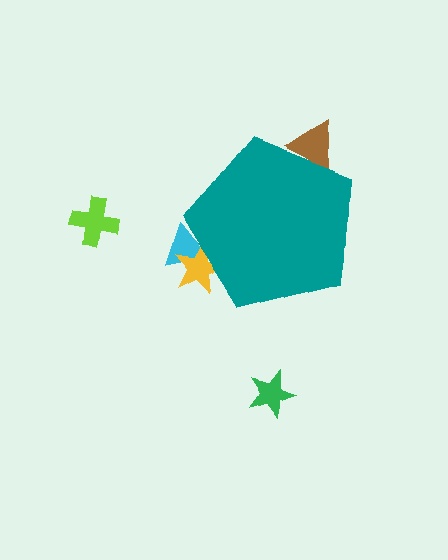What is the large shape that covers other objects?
A teal pentagon.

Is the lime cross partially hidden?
No, the lime cross is fully visible.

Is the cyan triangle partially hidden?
Yes, the cyan triangle is partially hidden behind the teal pentagon.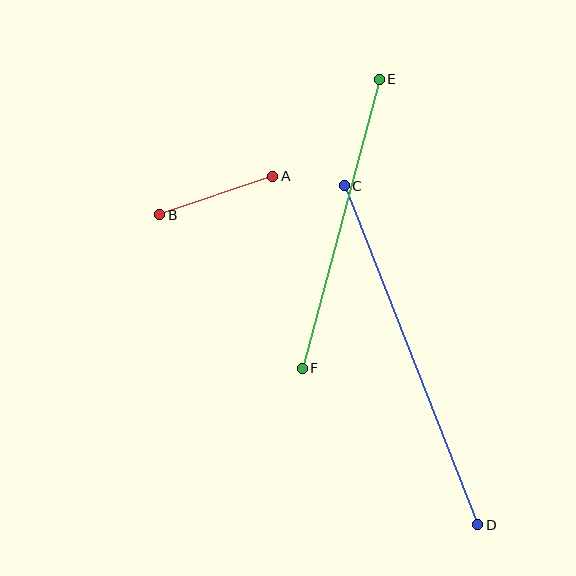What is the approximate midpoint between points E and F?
The midpoint is at approximately (341, 224) pixels.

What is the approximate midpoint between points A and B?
The midpoint is at approximately (216, 196) pixels.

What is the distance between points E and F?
The distance is approximately 299 pixels.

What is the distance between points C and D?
The distance is approximately 364 pixels.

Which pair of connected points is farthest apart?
Points C and D are farthest apart.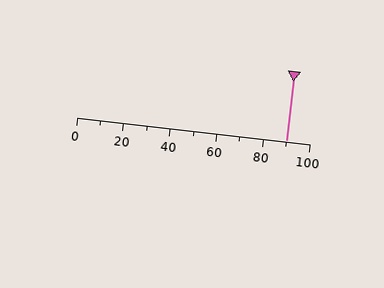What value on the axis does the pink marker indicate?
The marker indicates approximately 90.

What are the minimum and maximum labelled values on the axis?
The axis runs from 0 to 100.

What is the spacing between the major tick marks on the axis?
The major ticks are spaced 20 apart.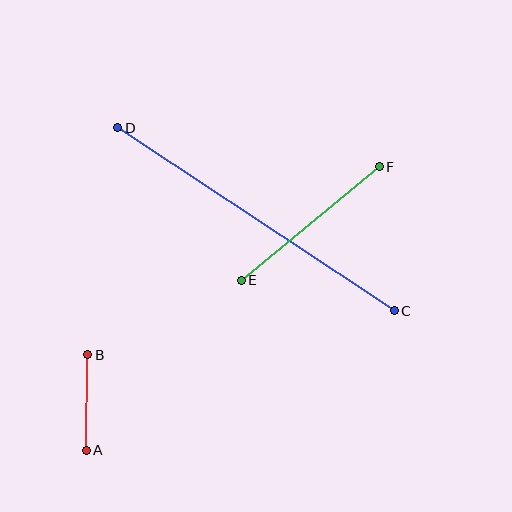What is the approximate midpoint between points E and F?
The midpoint is at approximately (310, 224) pixels.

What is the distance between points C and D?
The distance is approximately 332 pixels.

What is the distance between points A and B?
The distance is approximately 96 pixels.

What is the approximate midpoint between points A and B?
The midpoint is at approximately (87, 402) pixels.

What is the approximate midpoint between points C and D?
The midpoint is at approximately (256, 219) pixels.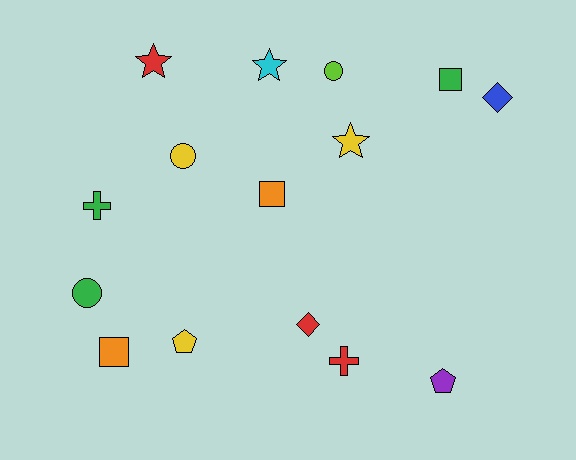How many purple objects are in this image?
There is 1 purple object.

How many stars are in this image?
There are 3 stars.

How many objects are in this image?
There are 15 objects.